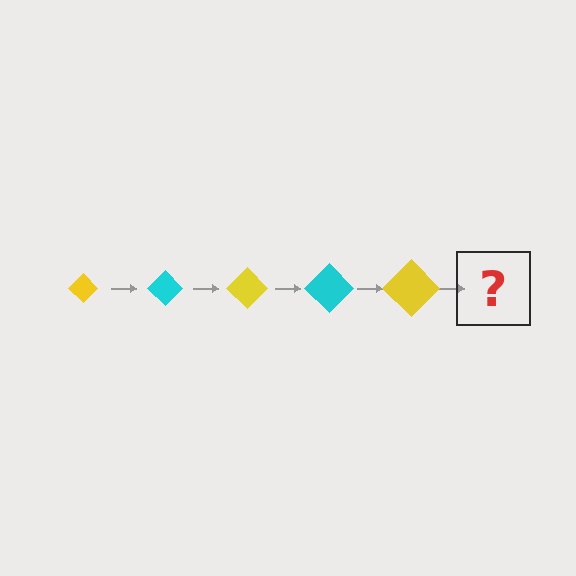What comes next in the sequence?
The next element should be a cyan diamond, larger than the previous one.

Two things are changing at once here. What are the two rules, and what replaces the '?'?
The two rules are that the diamond grows larger each step and the color cycles through yellow and cyan. The '?' should be a cyan diamond, larger than the previous one.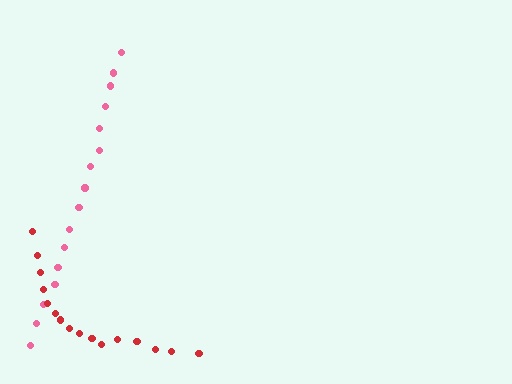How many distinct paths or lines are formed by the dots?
There are 2 distinct paths.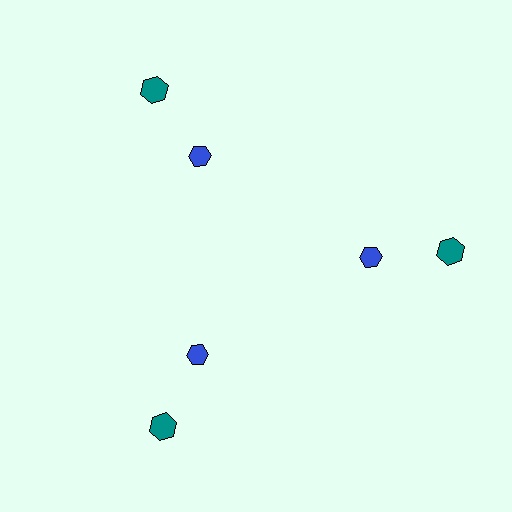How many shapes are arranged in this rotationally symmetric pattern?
There are 6 shapes, arranged in 3 groups of 2.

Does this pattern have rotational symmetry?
Yes, this pattern has 3-fold rotational symmetry. It looks the same after rotating 120 degrees around the center.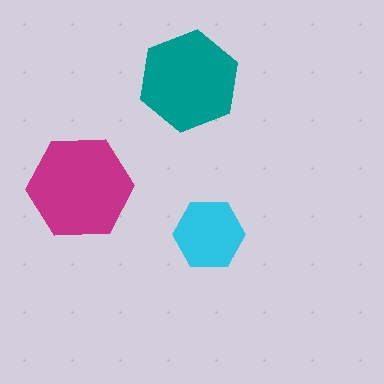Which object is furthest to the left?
The magenta hexagon is leftmost.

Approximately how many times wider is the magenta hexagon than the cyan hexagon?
About 1.5 times wider.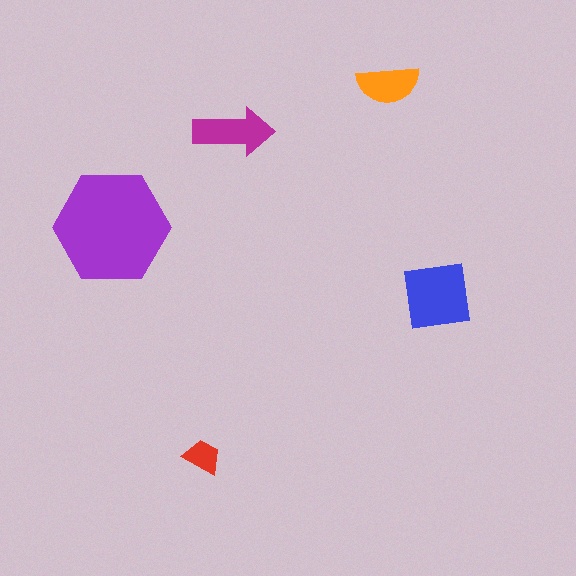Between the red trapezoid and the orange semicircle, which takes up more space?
The orange semicircle.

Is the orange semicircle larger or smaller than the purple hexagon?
Smaller.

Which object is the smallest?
The red trapezoid.